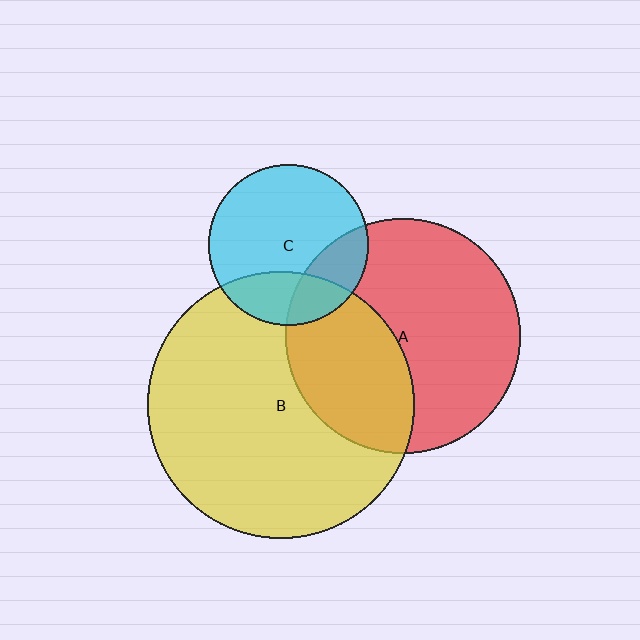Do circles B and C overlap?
Yes.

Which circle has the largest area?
Circle B (yellow).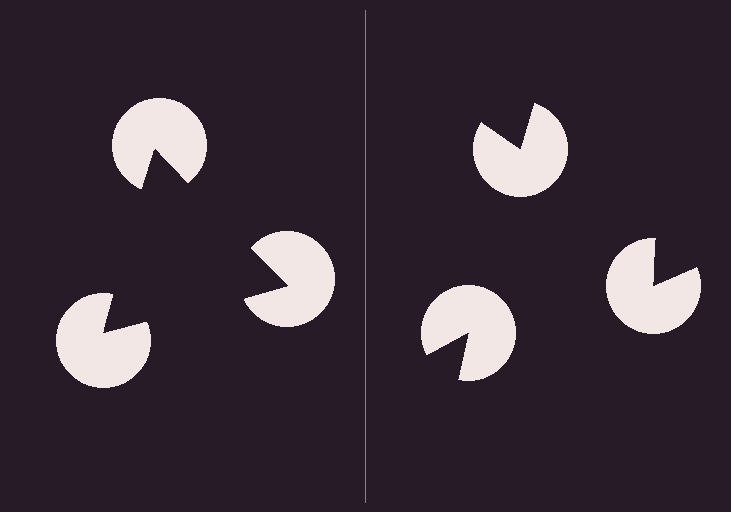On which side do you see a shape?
An illusory triangle appears on the left side. On the right side the wedge cuts are rotated, so no coherent shape forms.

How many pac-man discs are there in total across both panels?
6 — 3 on each side.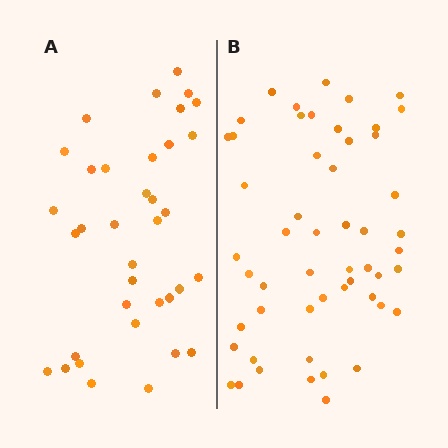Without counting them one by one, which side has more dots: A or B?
Region B (the right region) has more dots.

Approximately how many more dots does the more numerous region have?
Region B has approximately 15 more dots than region A.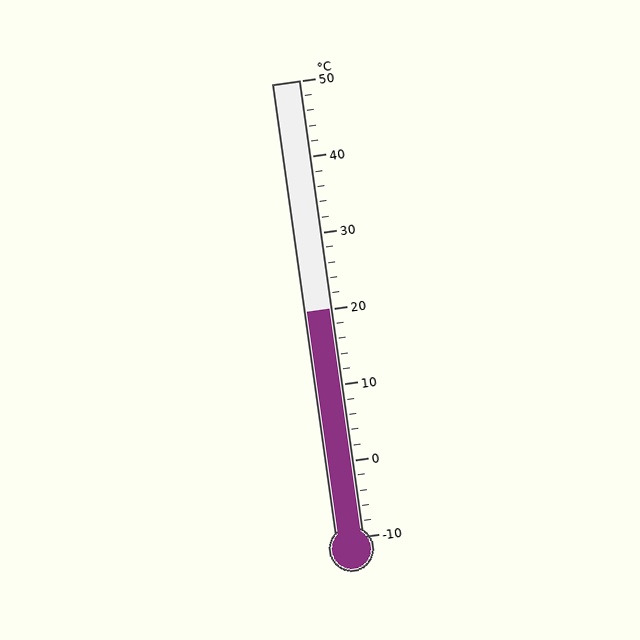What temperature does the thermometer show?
The thermometer shows approximately 20°C.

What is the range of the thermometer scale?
The thermometer scale ranges from -10°C to 50°C.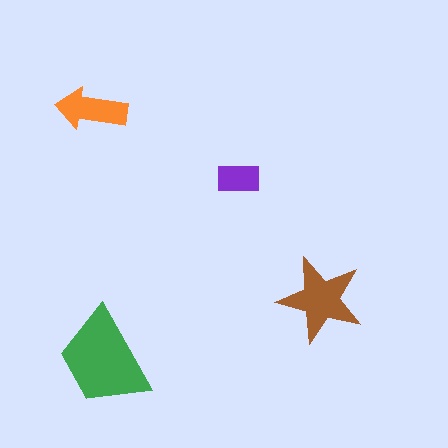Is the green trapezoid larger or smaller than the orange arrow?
Larger.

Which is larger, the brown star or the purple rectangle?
The brown star.